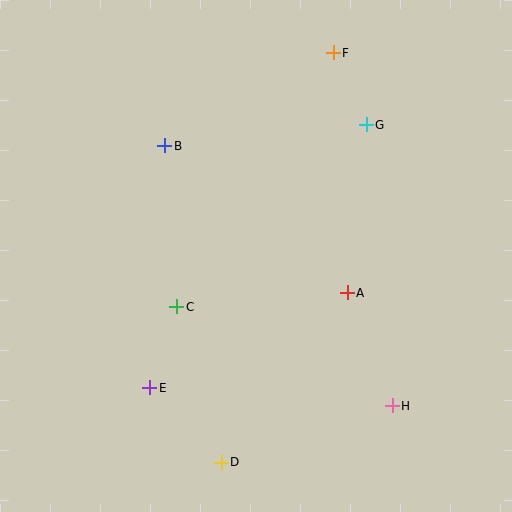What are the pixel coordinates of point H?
Point H is at (392, 406).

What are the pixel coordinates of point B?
Point B is at (165, 146).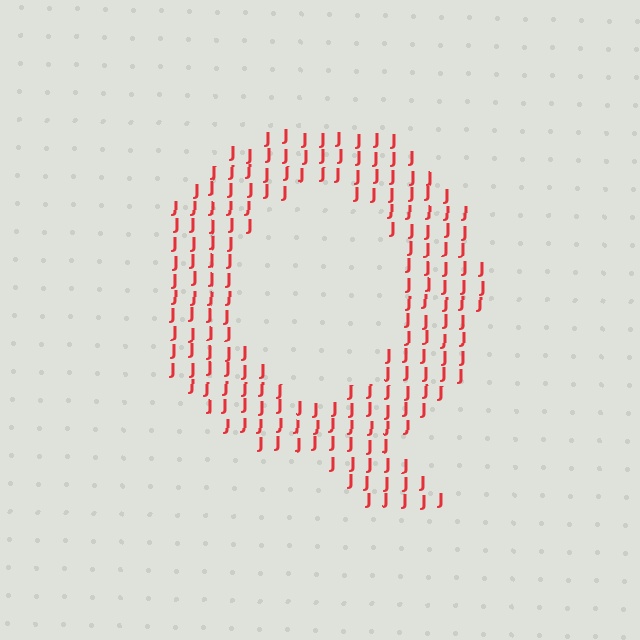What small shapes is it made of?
It is made of small letter J's.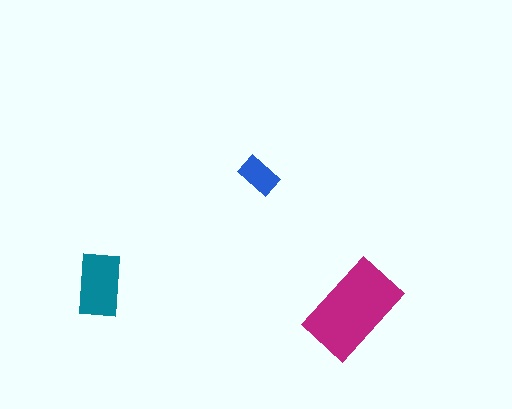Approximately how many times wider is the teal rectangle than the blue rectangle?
About 1.5 times wider.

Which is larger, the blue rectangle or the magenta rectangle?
The magenta one.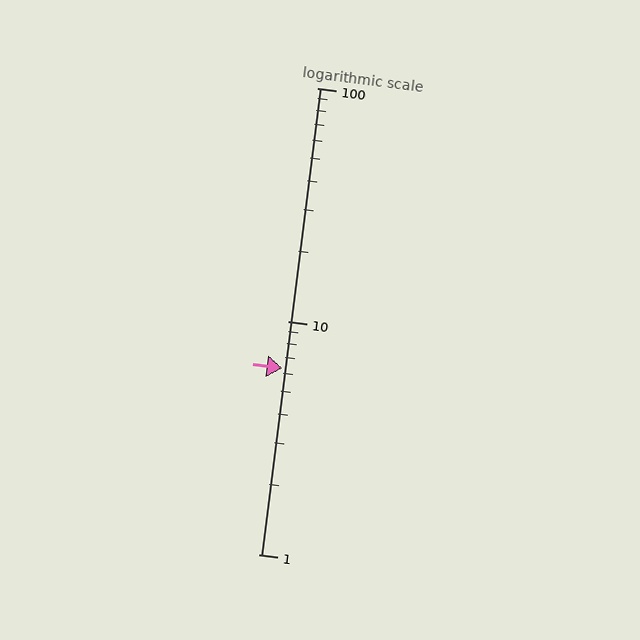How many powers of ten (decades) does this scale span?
The scale spans 2 decades, from 1 to 100.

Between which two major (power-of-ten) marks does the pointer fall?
The pointer is between 1 and 10.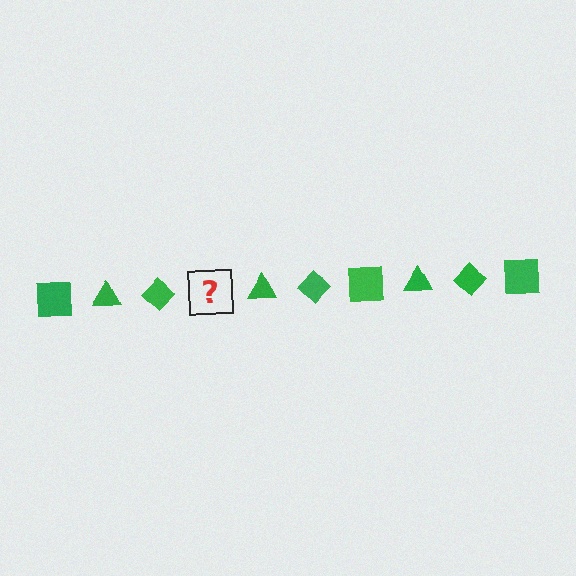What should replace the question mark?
The question mark should be replaced with a green square.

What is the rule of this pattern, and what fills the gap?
The rule is that the pattern cycles through square, triangle, diamond shapes in green. The gap should be filled with a green square.